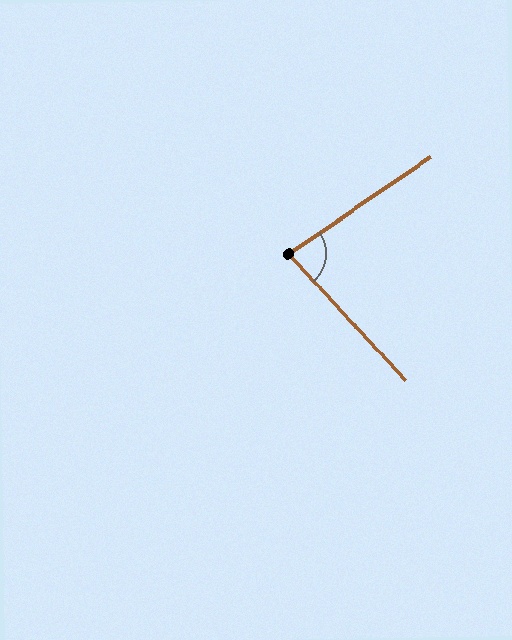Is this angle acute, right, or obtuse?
It is acute.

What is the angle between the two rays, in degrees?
Approximately 81 degrees.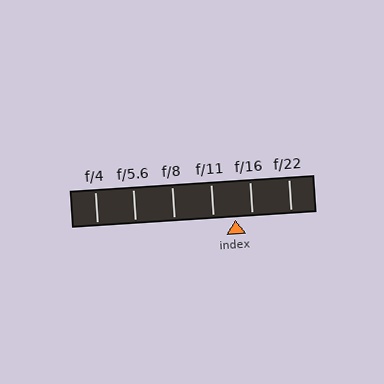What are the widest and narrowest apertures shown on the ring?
The widest aperture shown is f/4 and the narrowest is f/22.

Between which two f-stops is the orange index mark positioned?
The index mark is between f/11 and f/16.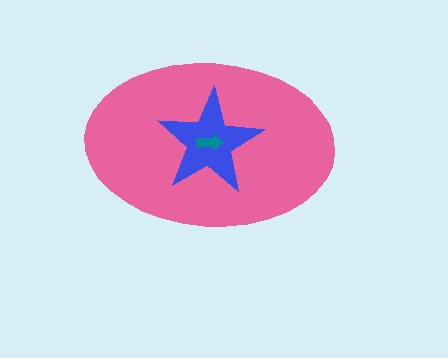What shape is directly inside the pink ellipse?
The blue star.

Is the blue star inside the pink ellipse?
Yes.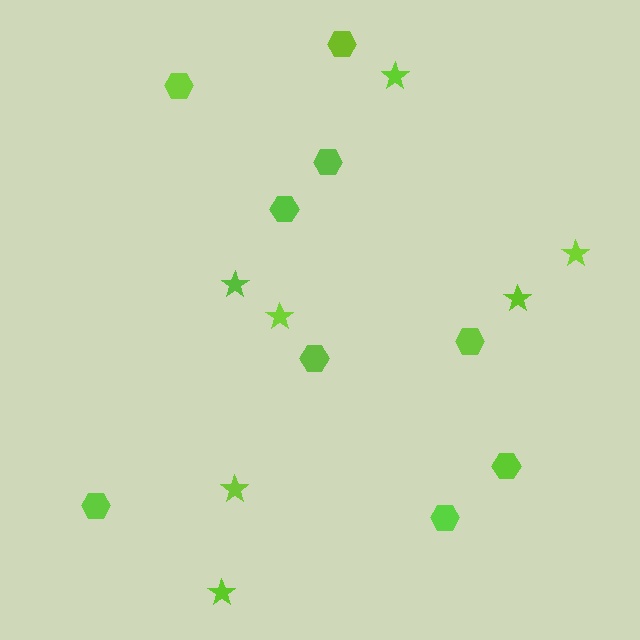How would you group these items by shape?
There are 2 groups: one group of hexagons (9) and one group of stars (7).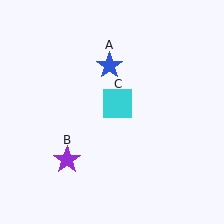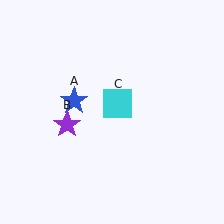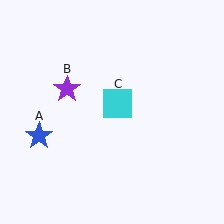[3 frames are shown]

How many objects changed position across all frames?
2 objects changed position: blue star (object A), purple star (object B).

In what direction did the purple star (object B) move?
The purple star (object B) moved up.